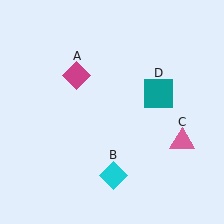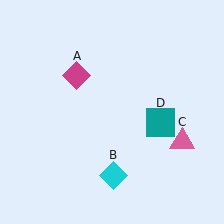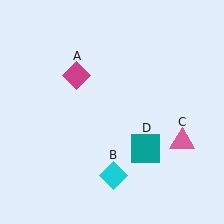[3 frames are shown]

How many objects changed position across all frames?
1 object changed position: teal square (object D).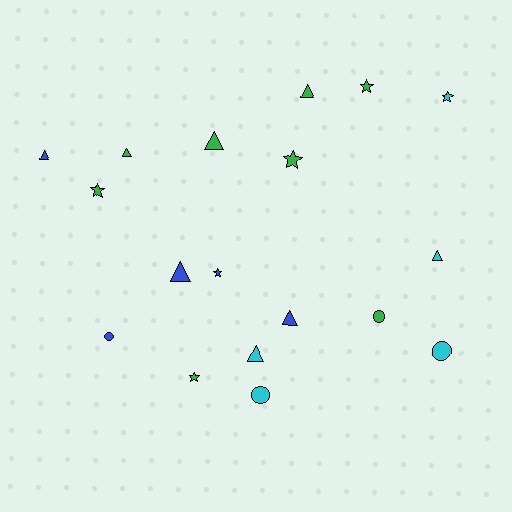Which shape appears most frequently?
Triangle, with 8 objects.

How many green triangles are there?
There are 3 green triangles.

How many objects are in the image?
There are 18 objects.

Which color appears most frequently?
Green, with 8 objects.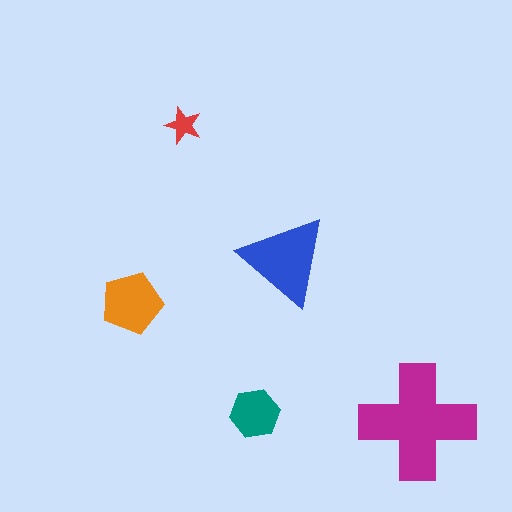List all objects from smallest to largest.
The red star, the teal hexagon, the orange pentagon, the blue triangle, the magenta cross.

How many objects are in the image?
There are 5 objects in the image.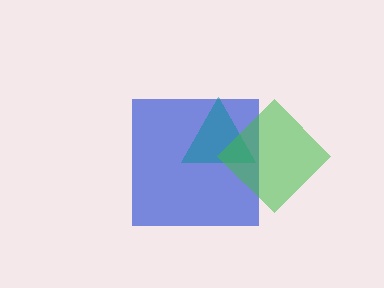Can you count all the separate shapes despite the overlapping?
Yes, there are 3 separate shapes.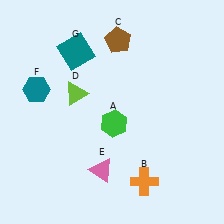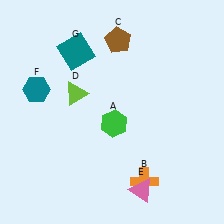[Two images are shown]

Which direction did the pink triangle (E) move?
The pink triangle (E) moved right.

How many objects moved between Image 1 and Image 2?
1 object moved between the two images.